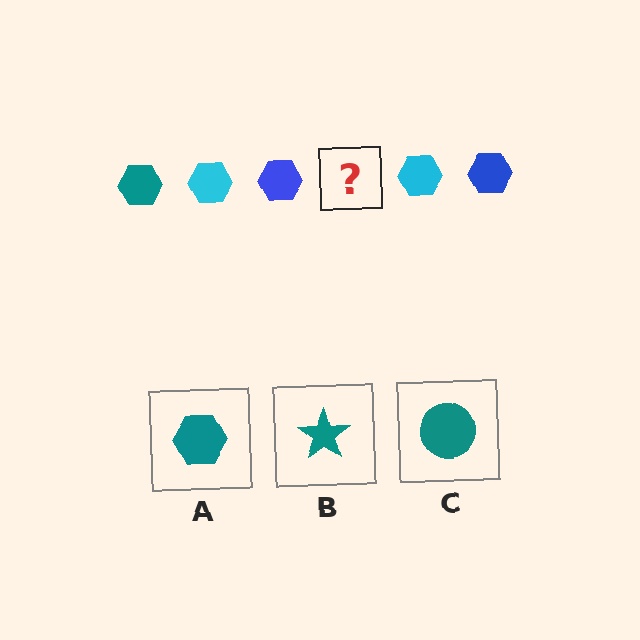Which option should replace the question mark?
Option A.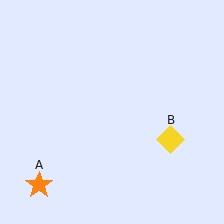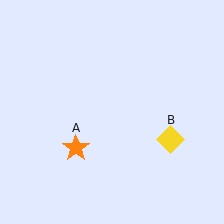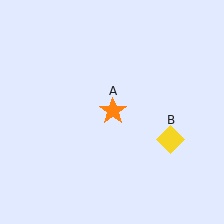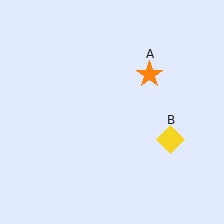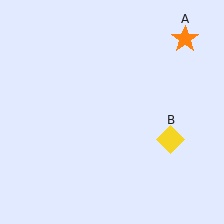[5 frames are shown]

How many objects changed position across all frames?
1 object changed position: orange star (object A).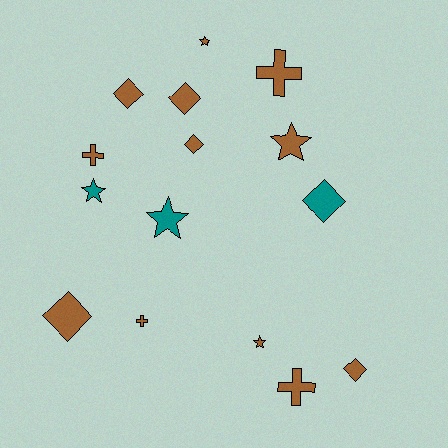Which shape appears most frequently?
Diamond, with 6 objects.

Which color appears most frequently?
Brown, with 12 objects.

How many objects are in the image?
There are 15 objects.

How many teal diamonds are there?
There is 1 teal diamond.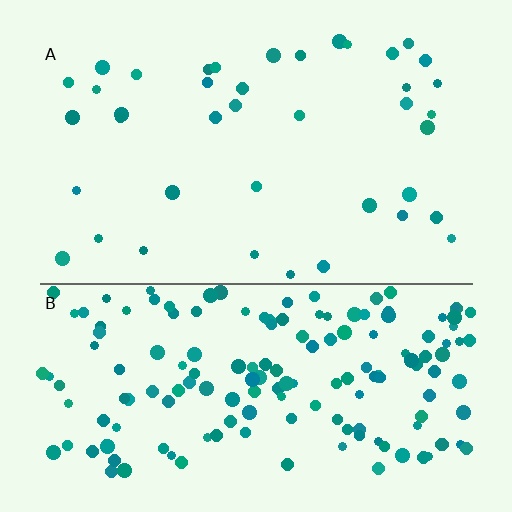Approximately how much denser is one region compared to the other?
Approximately 4.2× — region B over region A.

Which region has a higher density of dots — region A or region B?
B (the bottom).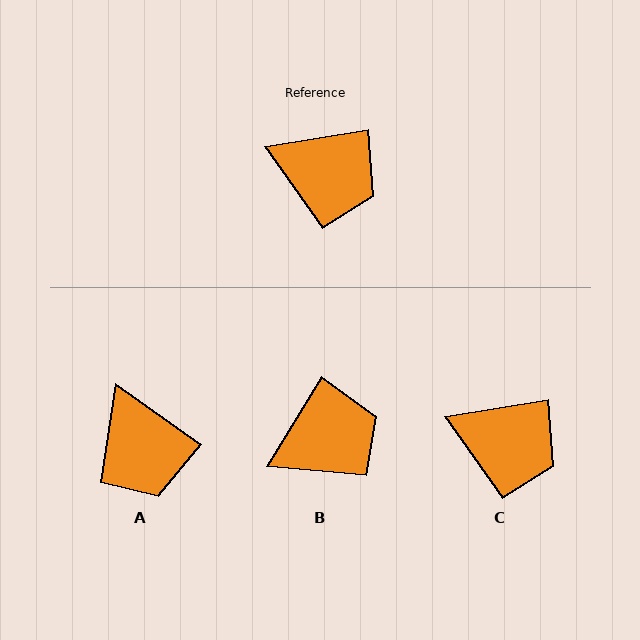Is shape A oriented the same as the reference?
No, it is off by about 44 degrees.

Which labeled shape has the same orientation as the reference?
C.